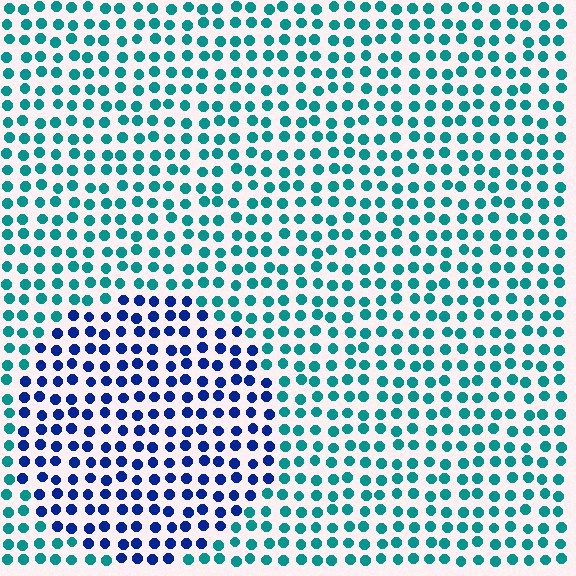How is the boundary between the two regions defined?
The boundary is defined purely by a slight shift in hue (about 50 degrees). Spacing, size, and orientation are identical on both sides.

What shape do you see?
I see a circle.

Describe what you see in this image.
The image is filled with small teal elements in a uniform arrangement. A circle-shaped region is visible where the elements are tinted to a slightly different hue, forming a subtle color boundary.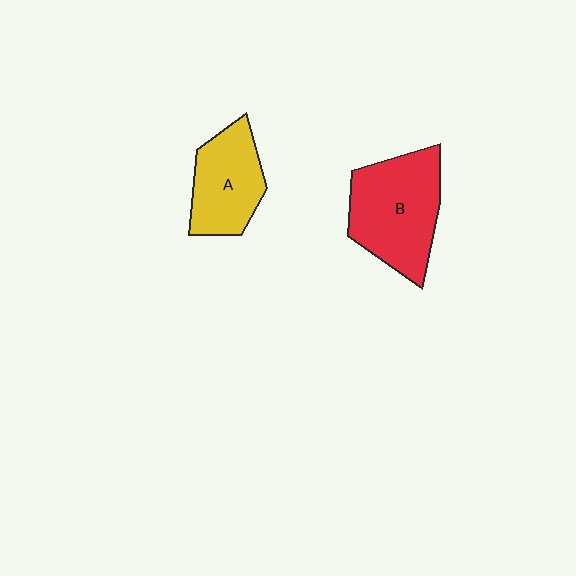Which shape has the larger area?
Shape B (red).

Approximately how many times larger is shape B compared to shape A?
Approximately 1.4 times.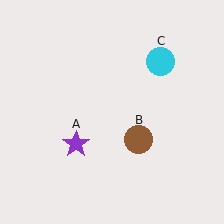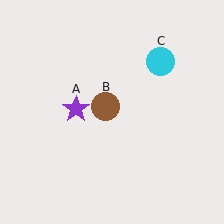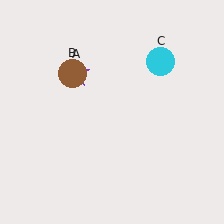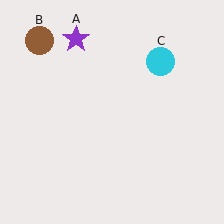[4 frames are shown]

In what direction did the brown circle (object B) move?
The brown circle (object B) moved up and to the left.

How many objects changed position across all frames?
2 objects changed position: purple star (object A), brown circle (object B).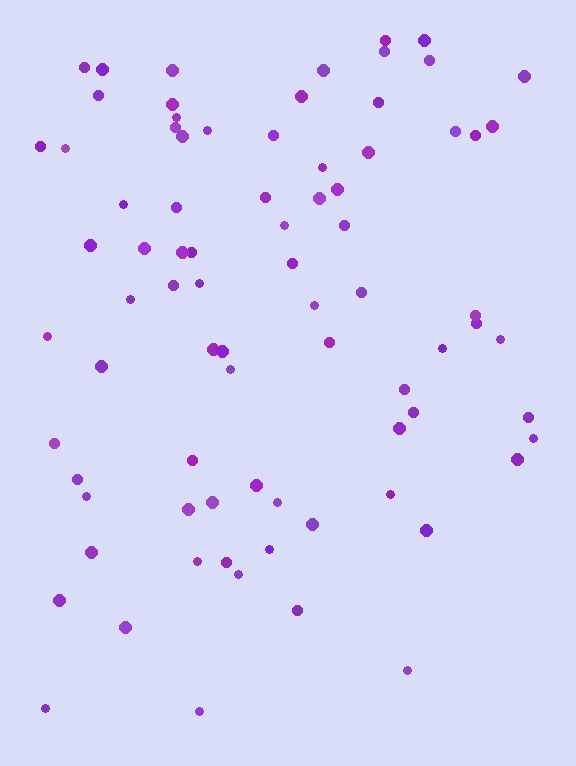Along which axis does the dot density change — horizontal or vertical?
Vertical.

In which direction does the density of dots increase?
From bottom to top, with the top side densest.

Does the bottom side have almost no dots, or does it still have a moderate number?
Still a moderate number, just noticeably fewer than the top.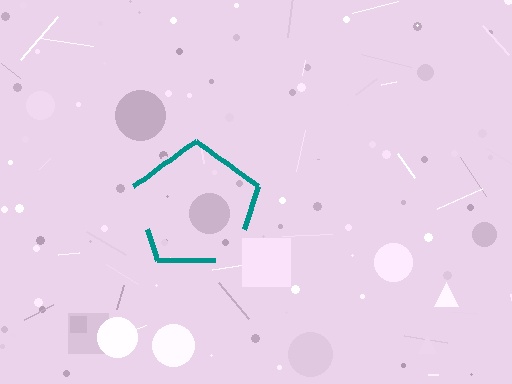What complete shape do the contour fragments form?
The contour fragments form a pentagon.